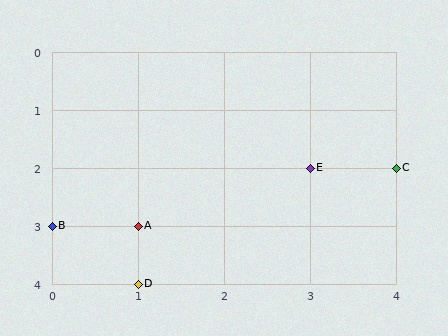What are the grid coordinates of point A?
Point A is at grid coordinates (1, 3).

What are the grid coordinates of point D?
Point D is at grid coordinates (1, 4).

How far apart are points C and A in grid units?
Points C and A are 3 columns and 1 row apart (about 3.2 grid units diagonally).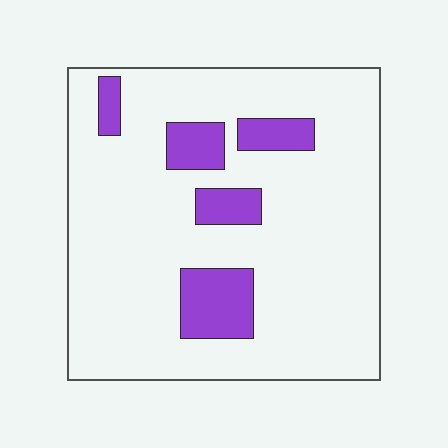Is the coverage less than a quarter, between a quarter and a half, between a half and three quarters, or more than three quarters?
Less than a quarter.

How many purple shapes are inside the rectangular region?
5.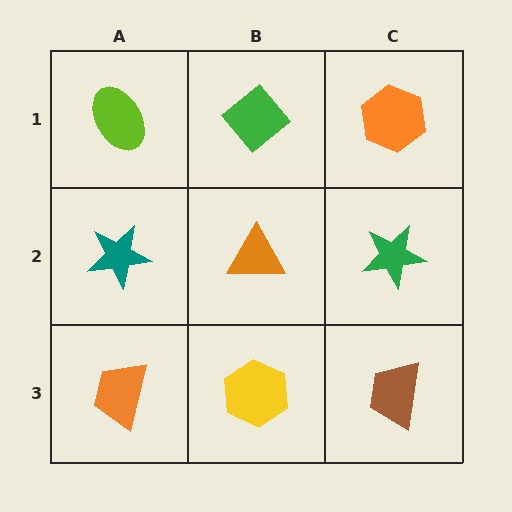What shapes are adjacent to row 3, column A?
A teal star (row 2, column A), a yellow hexagon (row 3, column B).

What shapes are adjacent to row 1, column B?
An orange triangle (row 2, column B), a lime ellipse (row 1, column A), an orange hexagon (row 1, column C).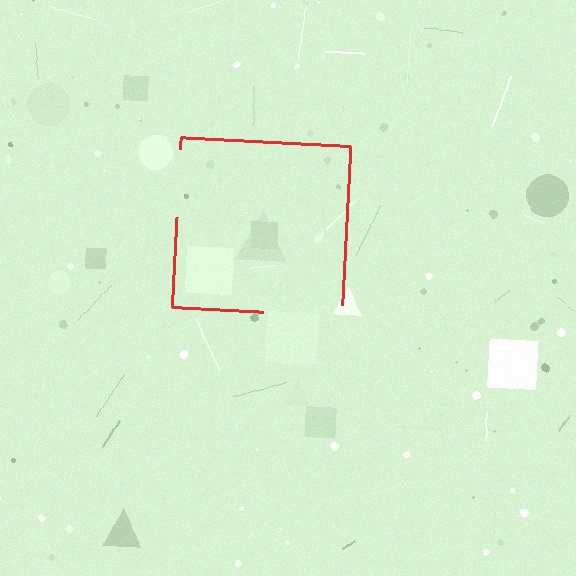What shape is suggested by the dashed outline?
The dashed outline suggests a square.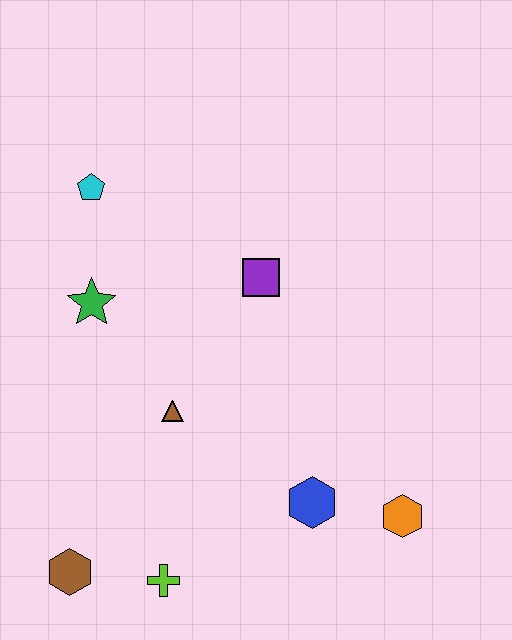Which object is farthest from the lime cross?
The cyan pentagon is farthest from the lime cross.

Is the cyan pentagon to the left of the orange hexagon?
Yes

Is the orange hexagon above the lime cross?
Yes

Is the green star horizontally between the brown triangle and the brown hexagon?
Yes